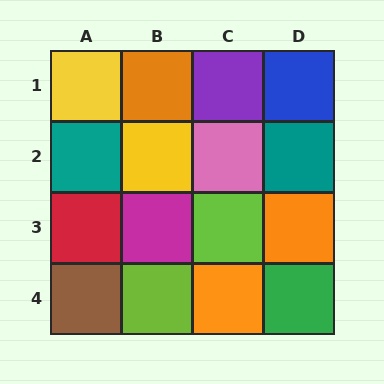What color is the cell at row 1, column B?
Orange.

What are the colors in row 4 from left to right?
Brown, lime, orange, green.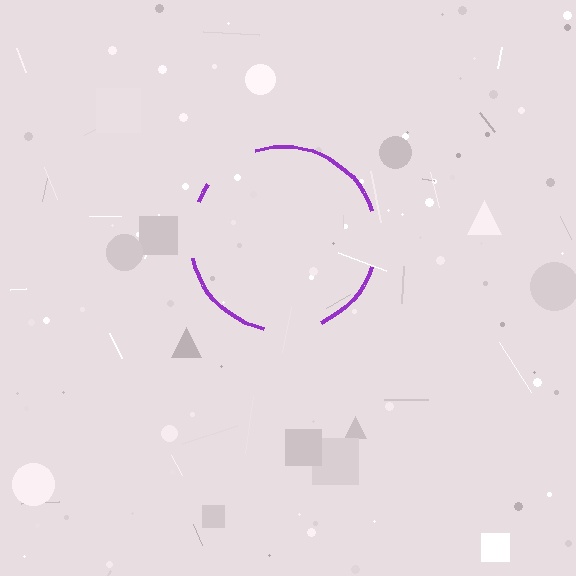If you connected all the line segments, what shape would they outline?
They would outline a circle.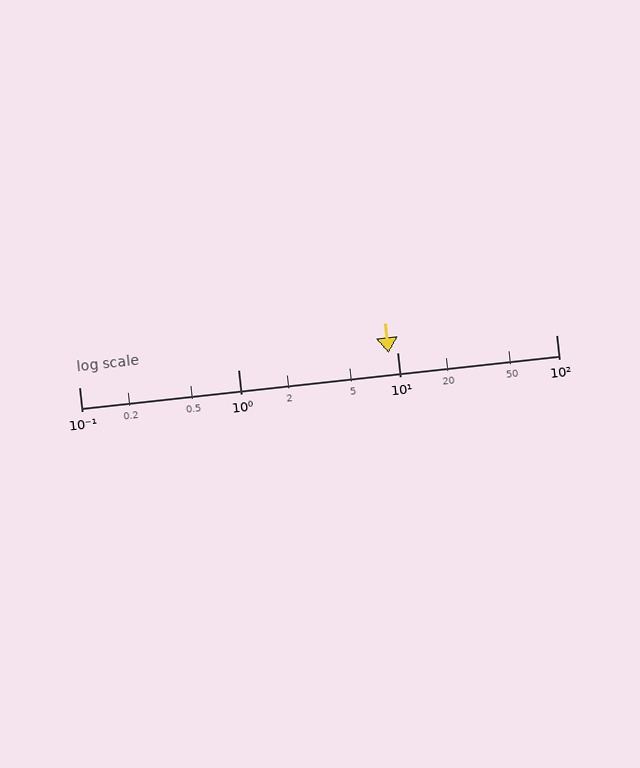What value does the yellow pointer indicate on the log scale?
The pointer indicates approximately 8.8.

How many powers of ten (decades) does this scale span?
The scale spans 3 decades, from 0.1 to 100.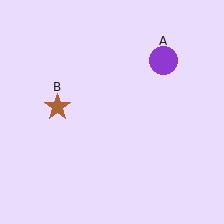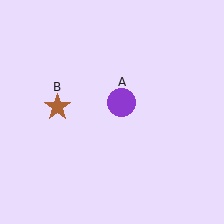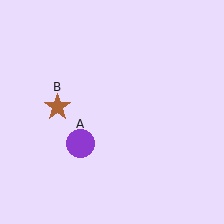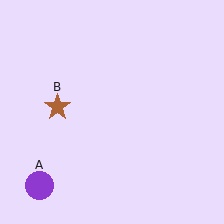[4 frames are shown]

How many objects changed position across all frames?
1 object changed position: purple circle (object A).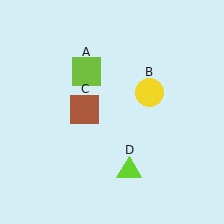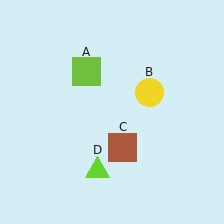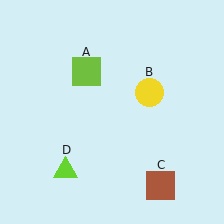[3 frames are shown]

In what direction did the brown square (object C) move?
The brown square (object C) moved down and to the right.